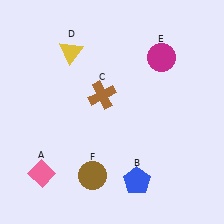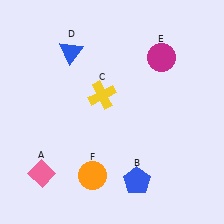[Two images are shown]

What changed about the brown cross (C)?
In Image 1, C is brown. In Image 2, it changed to yellow.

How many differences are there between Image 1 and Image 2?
There are 3 differences between the two images.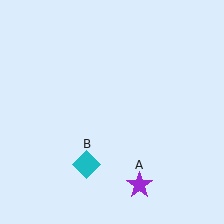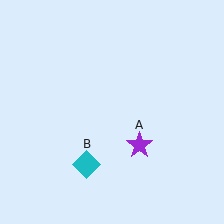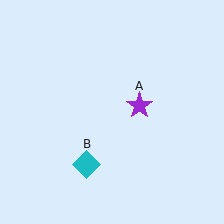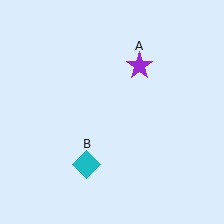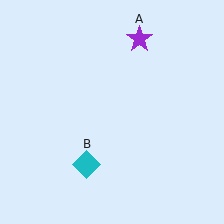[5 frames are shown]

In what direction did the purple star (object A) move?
The purple star (object A) moved up.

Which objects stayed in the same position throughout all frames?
Cyan diamond (object B) remained stationary.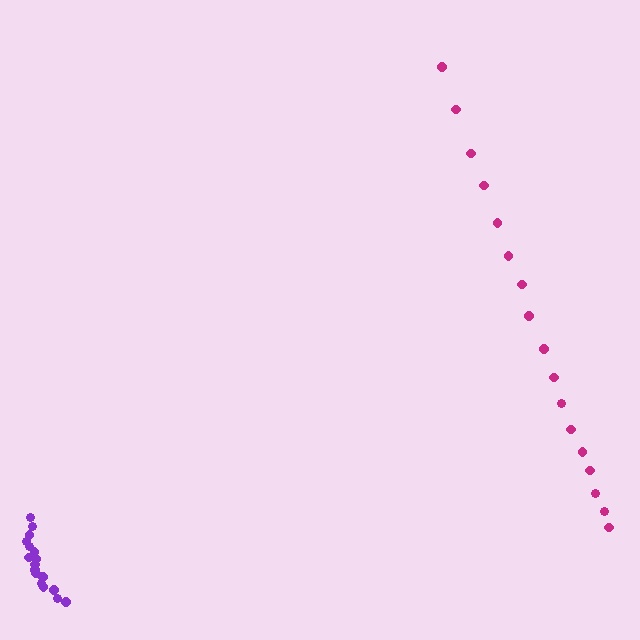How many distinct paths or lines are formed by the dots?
There are 2 distinct paths.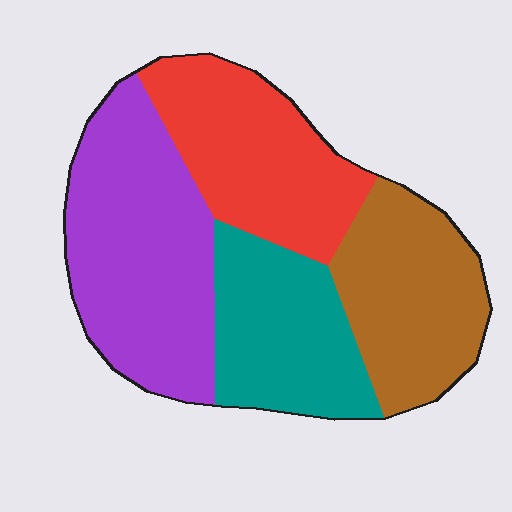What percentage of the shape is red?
Red takes up about one quarter (1/4) of the shape.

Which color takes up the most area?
Purple, at roughly 30%.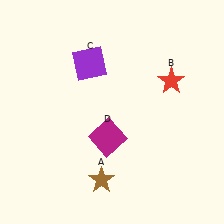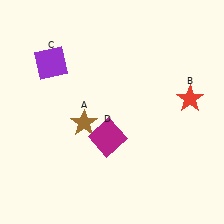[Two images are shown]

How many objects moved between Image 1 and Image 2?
3 objects moved between the two images.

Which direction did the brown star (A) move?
The brown star (A) moved up.